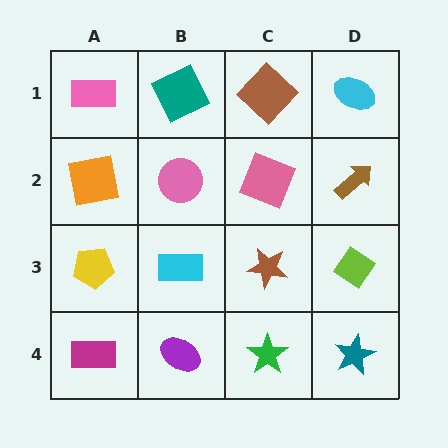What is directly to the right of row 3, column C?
A lime diamond.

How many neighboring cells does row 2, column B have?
4.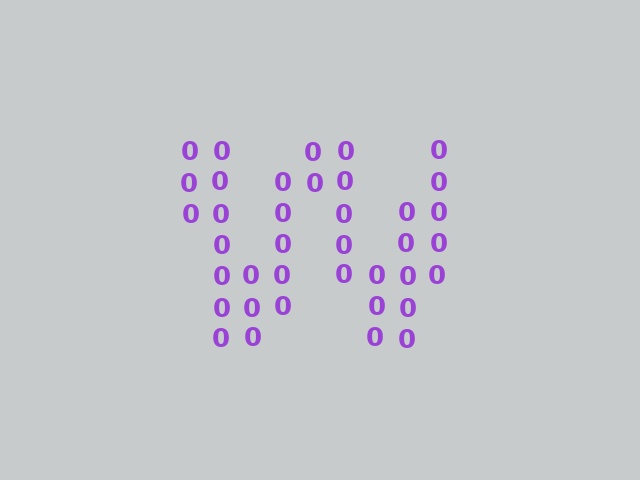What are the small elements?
The small elements are digit 0's.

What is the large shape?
The large shape is the letter W.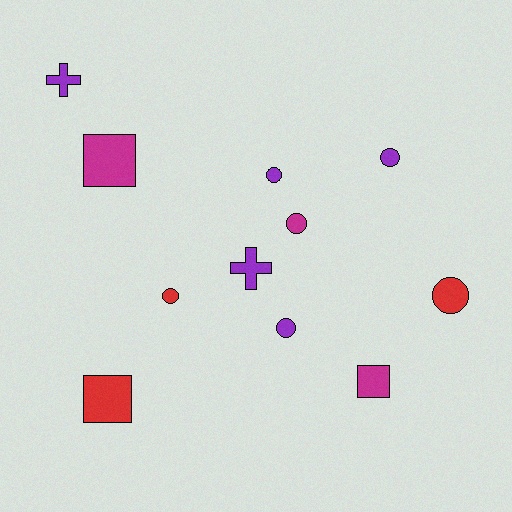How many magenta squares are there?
There are 2 magenta squares.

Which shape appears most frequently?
Circle, with 6 objects.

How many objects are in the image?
There are 11 objects.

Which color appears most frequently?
Purple, with 5 objects.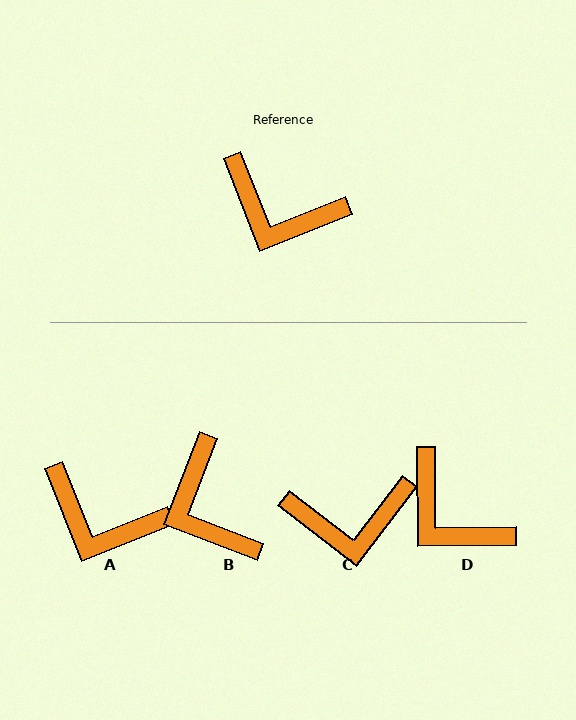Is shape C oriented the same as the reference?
No, it is off by about 31 degrees.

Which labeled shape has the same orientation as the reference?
A.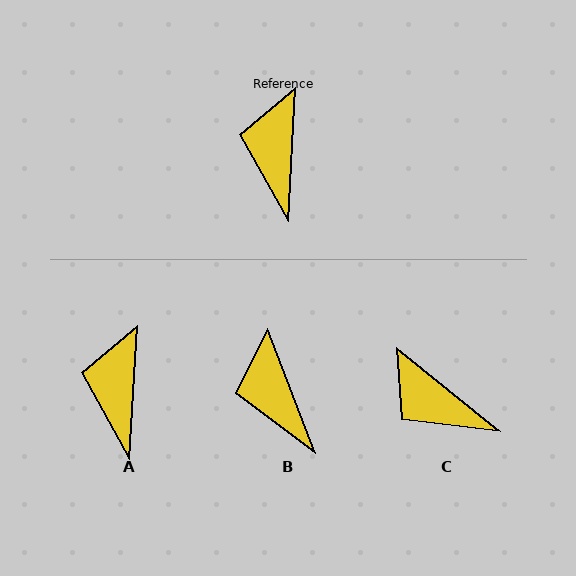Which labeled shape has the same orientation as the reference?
A.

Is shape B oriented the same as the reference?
No, it is off by about 24 degrees.